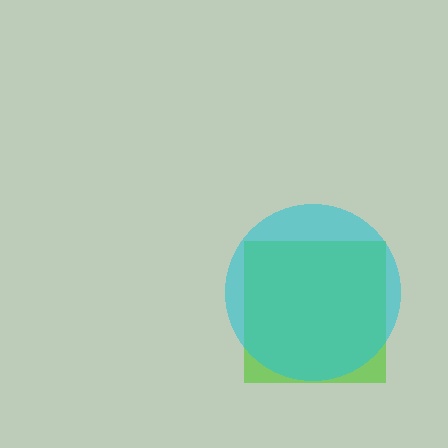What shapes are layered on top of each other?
The layered shapes are: a lime square, a cyan circle.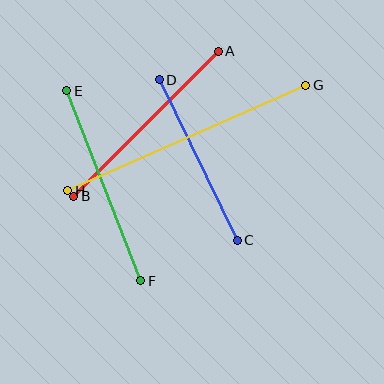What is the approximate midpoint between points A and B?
The midpoint is at approximately (146, 124) pixels.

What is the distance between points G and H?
The distance is approximately 260 pixels.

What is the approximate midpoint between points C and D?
The midpoint is at approximately (198, 160) pixels.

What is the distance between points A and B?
The distance is approximately 205 pixels.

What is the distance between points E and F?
The distance is approximately 204 pixels.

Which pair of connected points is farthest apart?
Points G and H are farthest apart.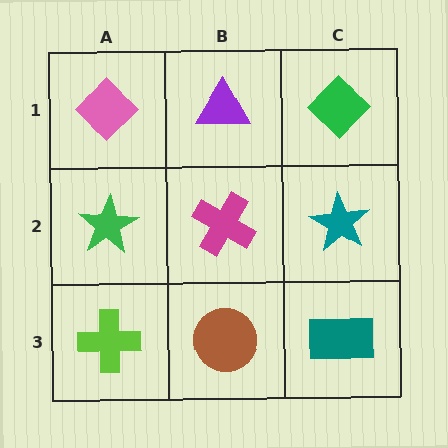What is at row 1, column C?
A green diamond.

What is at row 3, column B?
A brown circle.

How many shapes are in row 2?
3 shapes.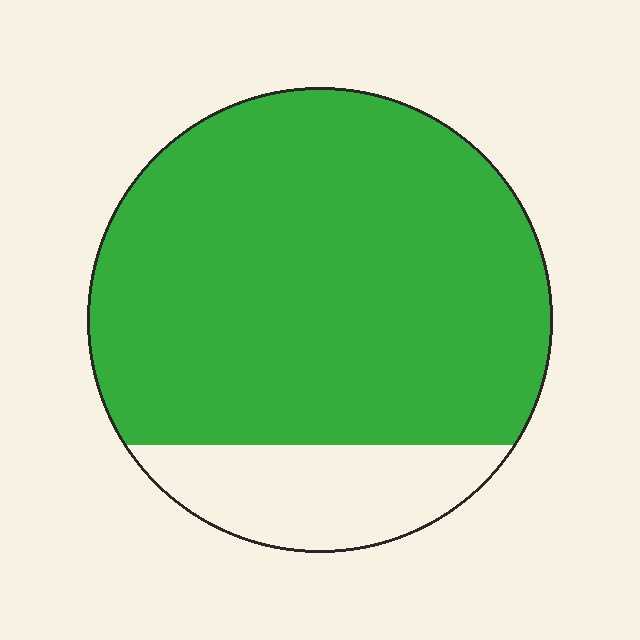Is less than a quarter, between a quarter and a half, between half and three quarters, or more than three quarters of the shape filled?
More than three quarters.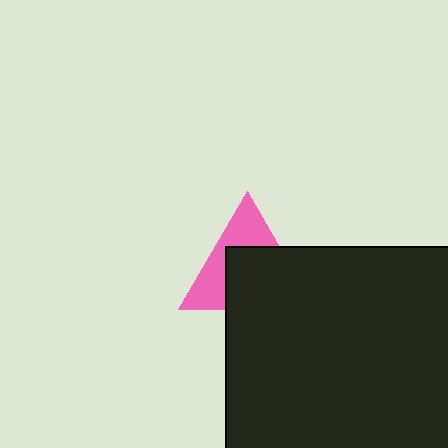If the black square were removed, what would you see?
You would see the complete pink triangle.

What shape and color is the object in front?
The object in front is a black square.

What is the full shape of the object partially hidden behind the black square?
The partially hidden object is a pink triangle.